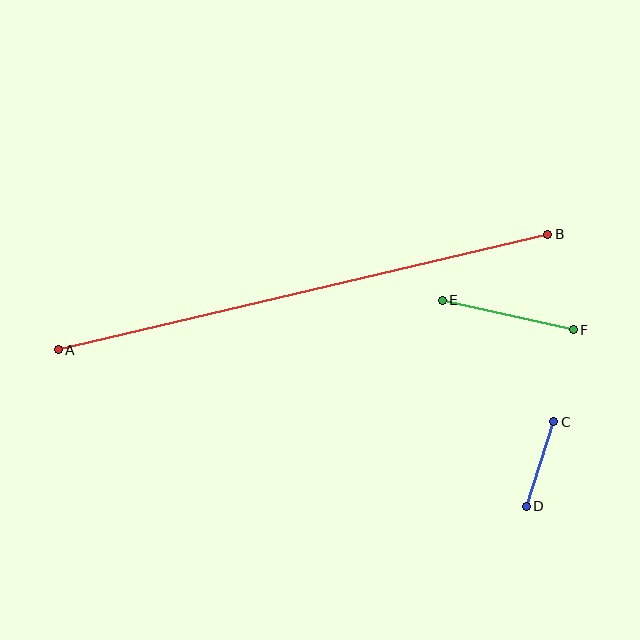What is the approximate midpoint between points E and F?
The midpoint is at approximately (508, 315) pixels.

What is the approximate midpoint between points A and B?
The midpoint is at approximately (303, 292) pixels.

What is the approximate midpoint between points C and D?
The midpoint is at approximately (540, 464) pixels.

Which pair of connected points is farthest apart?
Points A and B are farthest apart.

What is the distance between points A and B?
The distance is approximately 503 pixels.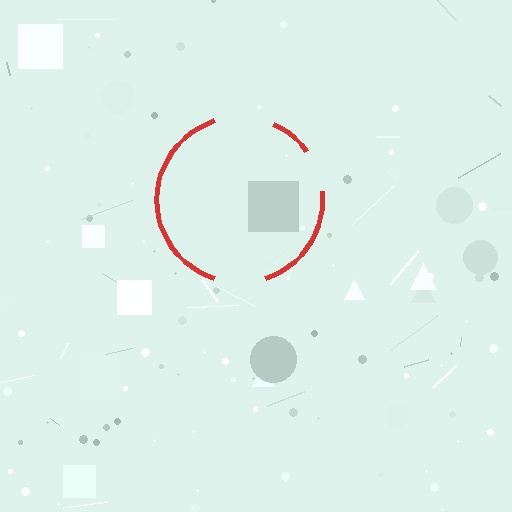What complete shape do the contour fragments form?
The contour fragments form a circle.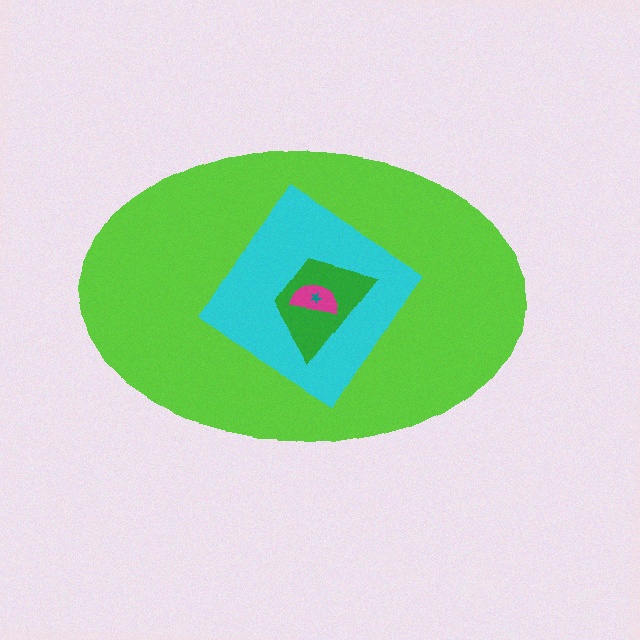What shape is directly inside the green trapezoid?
The magenta semicircle.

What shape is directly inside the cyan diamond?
The green trapezoid.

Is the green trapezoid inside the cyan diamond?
Yes.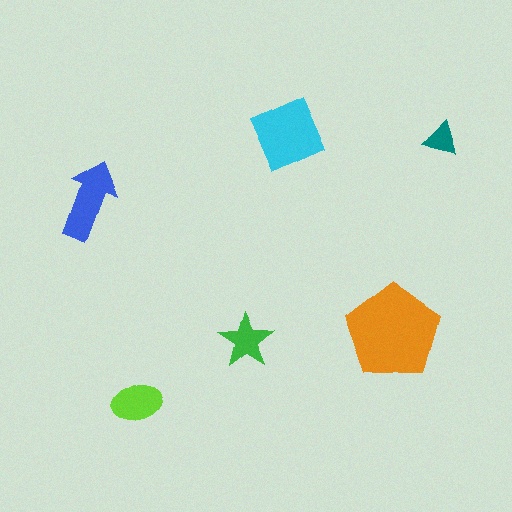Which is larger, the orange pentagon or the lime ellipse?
The orange pentagon.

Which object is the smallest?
The teal triangle.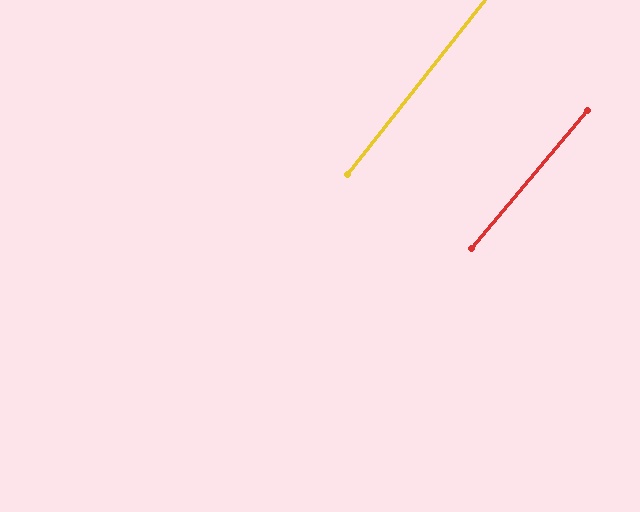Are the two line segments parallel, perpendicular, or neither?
Parallel — their directions differ by only 1.9°.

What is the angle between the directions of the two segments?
Approximately 2 degrees.